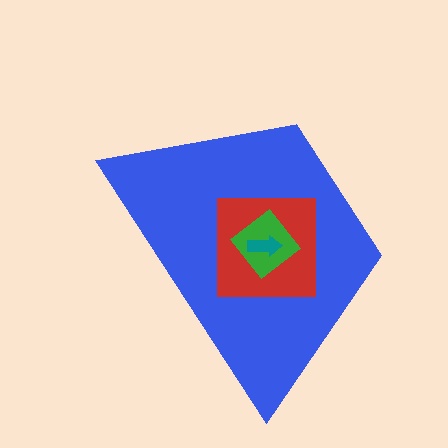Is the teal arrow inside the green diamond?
Yes.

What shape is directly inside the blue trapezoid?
The red square.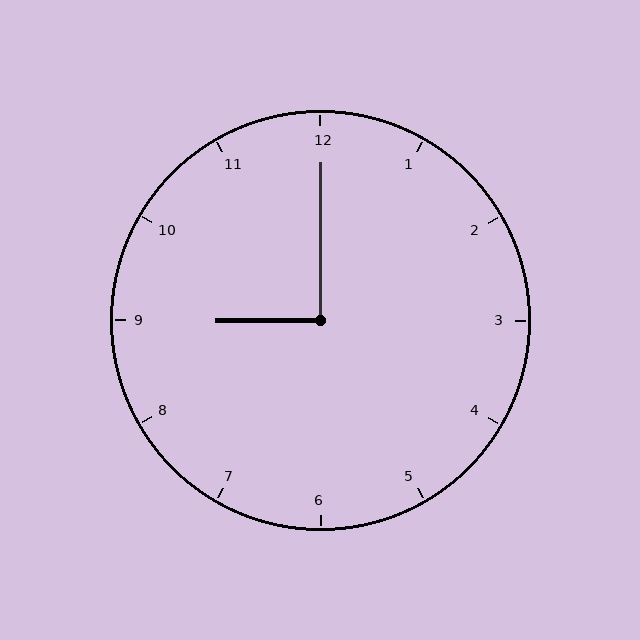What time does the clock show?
9:00.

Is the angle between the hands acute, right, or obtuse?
It is right.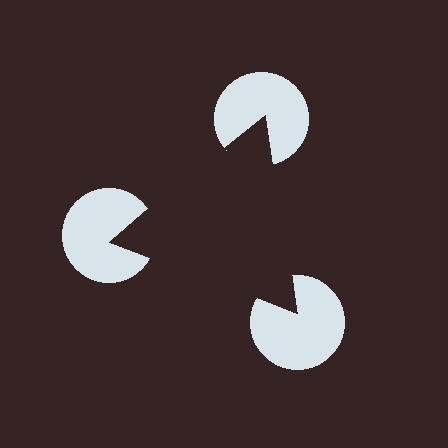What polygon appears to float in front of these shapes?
An illusory triangle — its edges are inferred from the aligned wedge cuts in the pac-man discs, not physically drawn.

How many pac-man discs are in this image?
There are 3 — one at each vertex of the illusory triangle.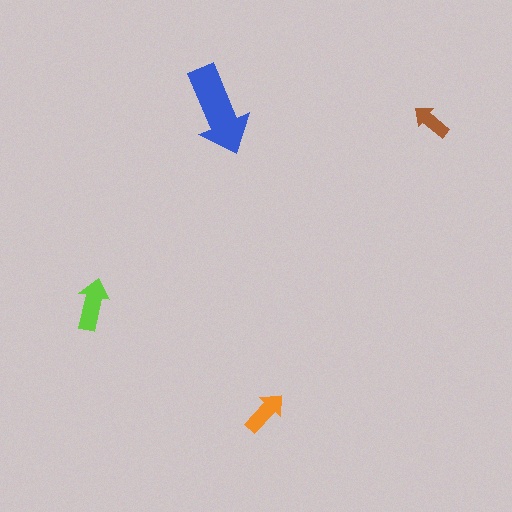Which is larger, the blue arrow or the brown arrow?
The blue one.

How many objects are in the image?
There are 4 objects in the image.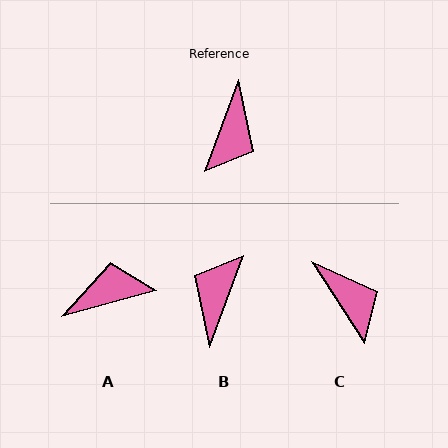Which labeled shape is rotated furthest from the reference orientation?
B, about 180 degrees away.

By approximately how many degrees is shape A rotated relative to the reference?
Approximately 126 degrees counter-clockwise.